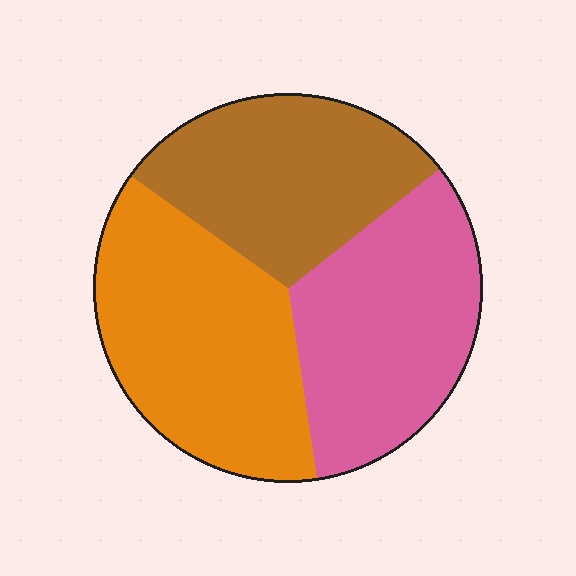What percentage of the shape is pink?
Pink covers around 35% of the shape.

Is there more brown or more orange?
Orange.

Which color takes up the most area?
Orange, at roughly 35%.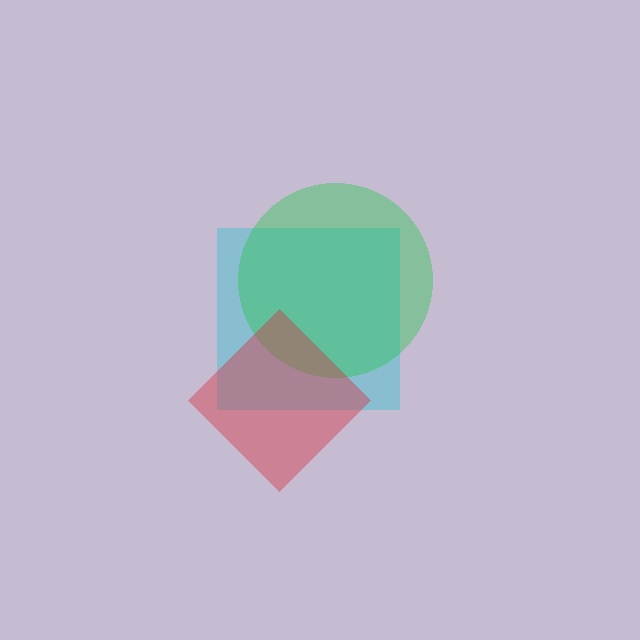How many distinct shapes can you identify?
There are 3 distinct shapes: a cyan square, a green circle, a red diamond.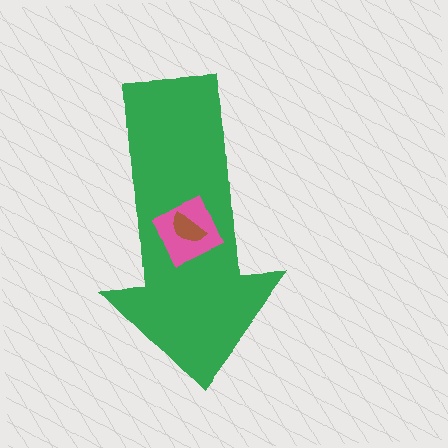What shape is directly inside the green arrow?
The pink diamond.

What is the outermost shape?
The green arrow.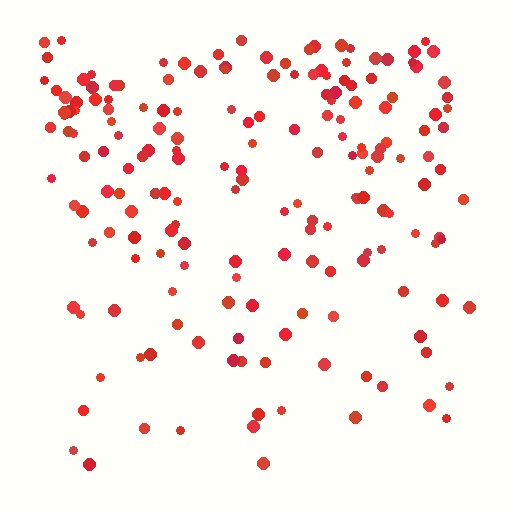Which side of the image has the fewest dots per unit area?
The bottom.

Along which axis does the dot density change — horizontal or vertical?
Vertical.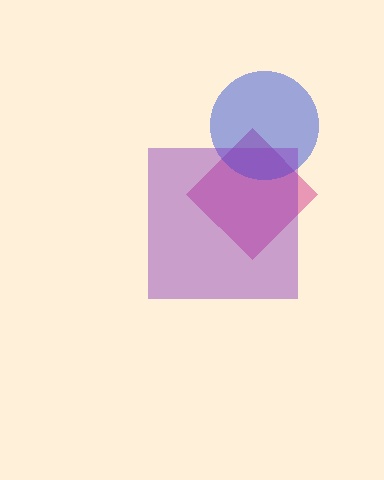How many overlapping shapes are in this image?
There are 3 overlapping shapes in the image.